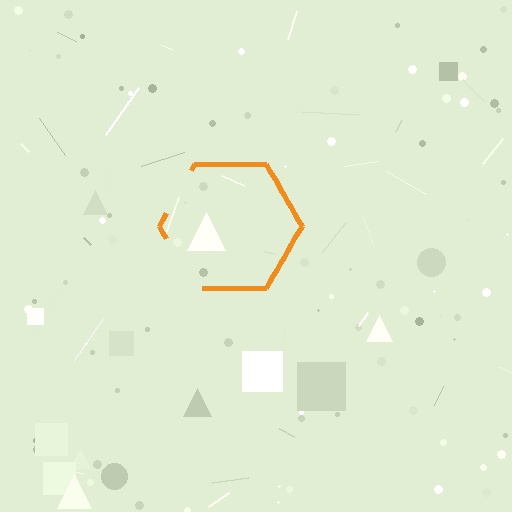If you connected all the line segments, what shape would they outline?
They would outline a hexagon.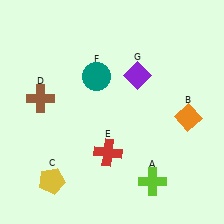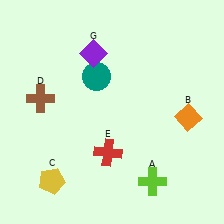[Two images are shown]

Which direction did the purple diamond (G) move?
The purple diamond (G) moved left.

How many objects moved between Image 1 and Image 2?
1 object moved between the two images.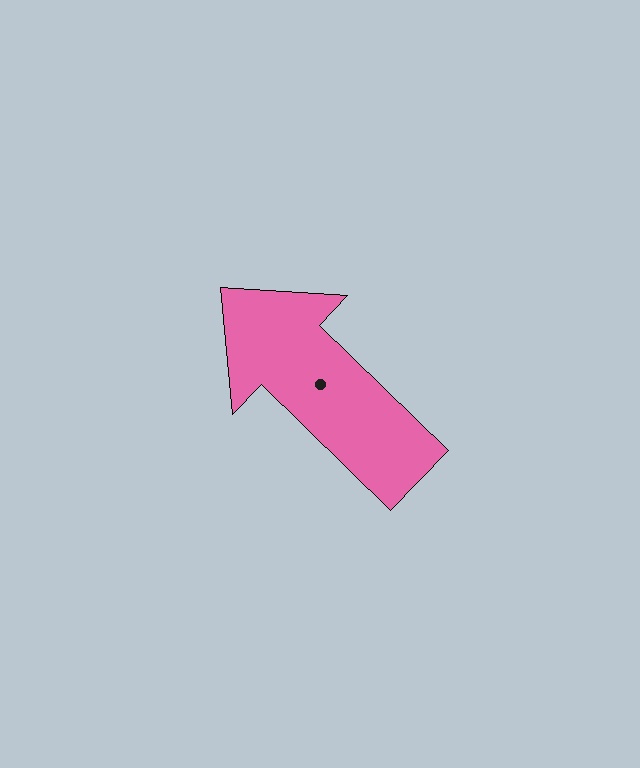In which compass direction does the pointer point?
Northwest.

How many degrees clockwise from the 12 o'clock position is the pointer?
Approximately 314 degrees.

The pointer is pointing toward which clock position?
Roughly 10 o'clock.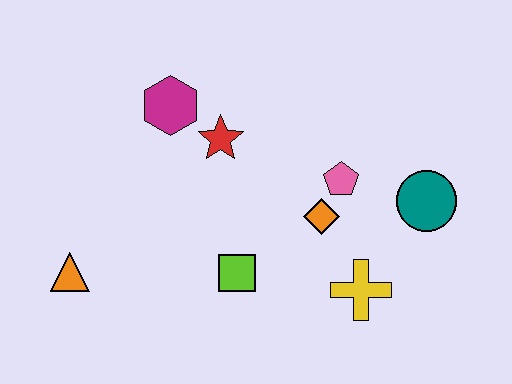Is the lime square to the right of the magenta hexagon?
Yes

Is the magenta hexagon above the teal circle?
Yes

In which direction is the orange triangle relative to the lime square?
The orange triangle is to the left of the lime square.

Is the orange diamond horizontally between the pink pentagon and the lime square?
Yes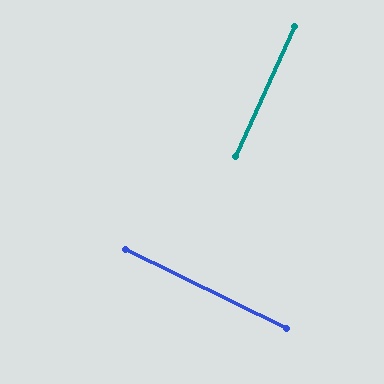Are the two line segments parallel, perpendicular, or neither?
Perpendicular — they meet at approximately 88°.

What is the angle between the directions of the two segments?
Approximately 88 degrees.